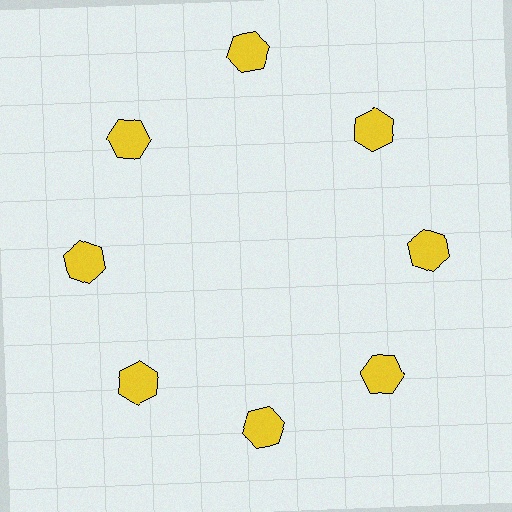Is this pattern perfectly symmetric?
No. The 8 yellow hexagons are arranged in a ring, but one element near the 12 o'clock position is pushed outward from the center, breaking the 8-fold rotational symmetry.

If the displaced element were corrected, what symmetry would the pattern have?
It would have 8-fold rotational symmetry — the pattern would map onto itself every 45 degrees.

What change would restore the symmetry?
The symmetry would be restored by moving it inward, back onto the ring so that all 8 hexagons sit at equal angles and equal distance from the center.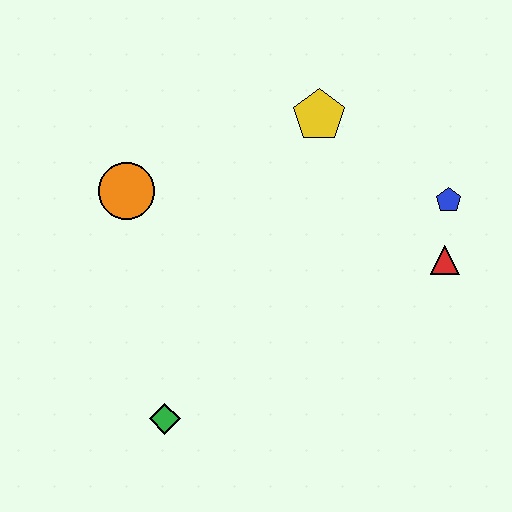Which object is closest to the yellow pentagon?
The blue pentagon is closest to the yellow pentagon.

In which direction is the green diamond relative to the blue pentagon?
The green diamond is to the left of the blue pentagon.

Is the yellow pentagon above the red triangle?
Yes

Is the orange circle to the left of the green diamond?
Yes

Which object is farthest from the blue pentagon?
The green diamond is farthest from the blue pentagon.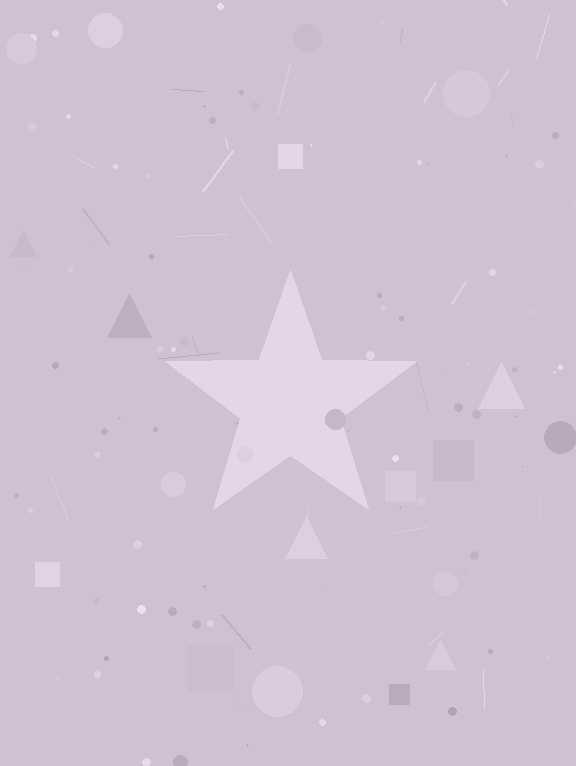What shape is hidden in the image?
A star is hidden in the image.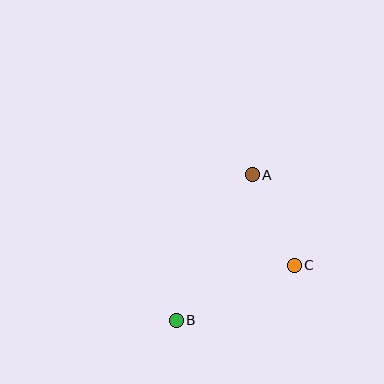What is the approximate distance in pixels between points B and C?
The distance between B and C is approximately 130 pixels.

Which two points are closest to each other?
Points A and C are closest to each other.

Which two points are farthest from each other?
Points A and B are farthest from each other.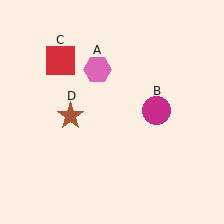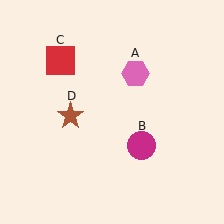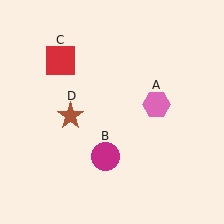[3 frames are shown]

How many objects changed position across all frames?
2 objects changed position: pink hexagon (object A), magenta circle (object B).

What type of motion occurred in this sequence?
The pink hexagon (object A), magenta circle (object B) rotated clockwise around the center of the scene.